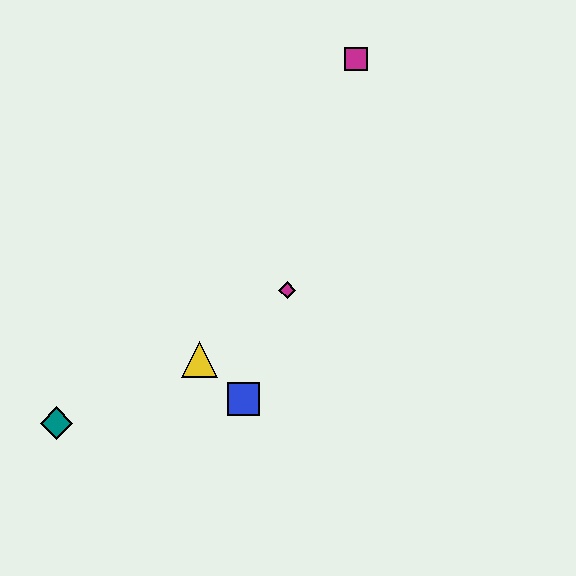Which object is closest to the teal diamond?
The yellow triangle is closest to the teal diamond.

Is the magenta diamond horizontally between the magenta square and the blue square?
Yes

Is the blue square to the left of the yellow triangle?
No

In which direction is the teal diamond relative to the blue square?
The teal diamond is to the left of the blue square.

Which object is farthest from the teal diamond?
The magenta square is farthest from the teal diamond.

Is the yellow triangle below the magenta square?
Yes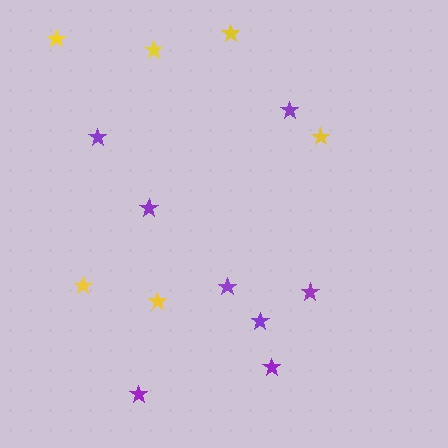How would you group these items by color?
There are 2 groups: one group of yellow stars (6) and one group of purple stars (8).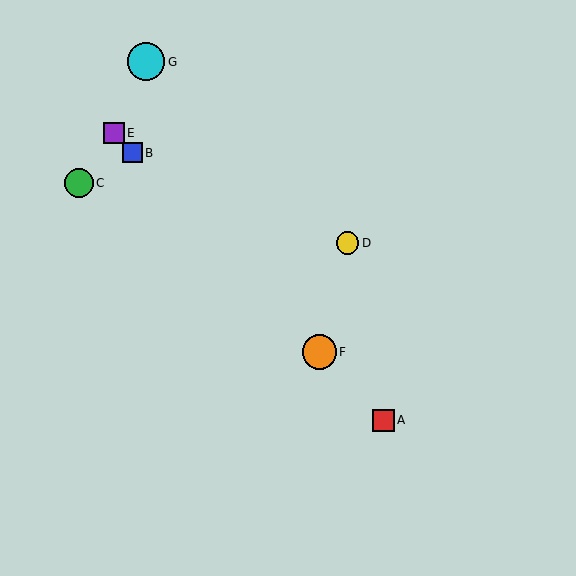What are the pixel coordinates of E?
Object E is at (114, 133).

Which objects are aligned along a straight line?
Objects A, B, E, F are aligned along a straight line.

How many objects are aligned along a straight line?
4 objects (A, B, E, F) are aligned along a straight line.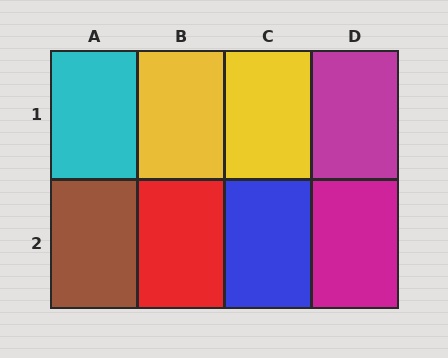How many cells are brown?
1 cell is brown.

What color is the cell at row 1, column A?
Cyan.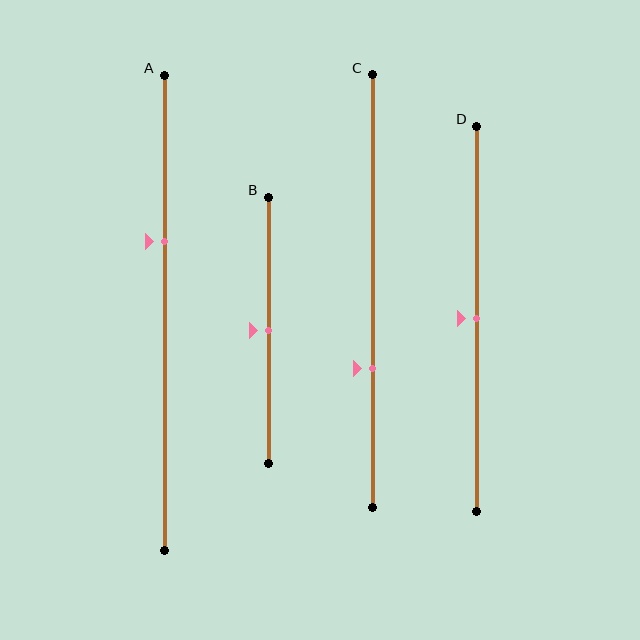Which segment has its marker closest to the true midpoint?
Segment B has its marker closest to the true midpoint.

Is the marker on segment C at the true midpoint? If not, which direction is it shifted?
No, the marker on segment C is shifted downward by about 18% of the segment length.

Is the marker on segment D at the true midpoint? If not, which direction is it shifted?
Yes, the marker on segment D is at the true midpoint.